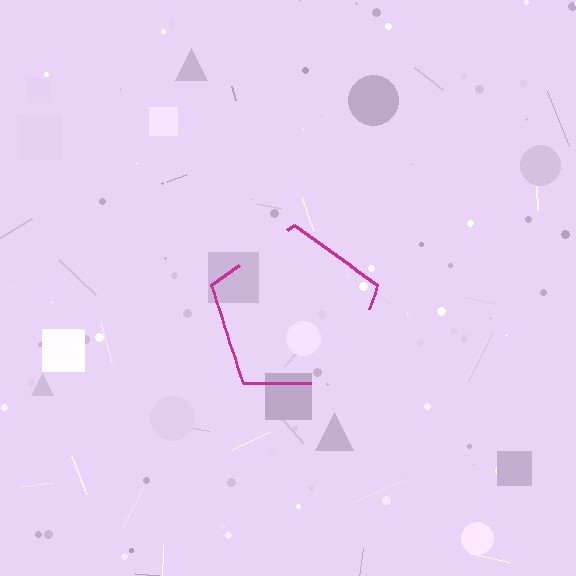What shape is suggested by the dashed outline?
The dashed outline suggests a pentagon.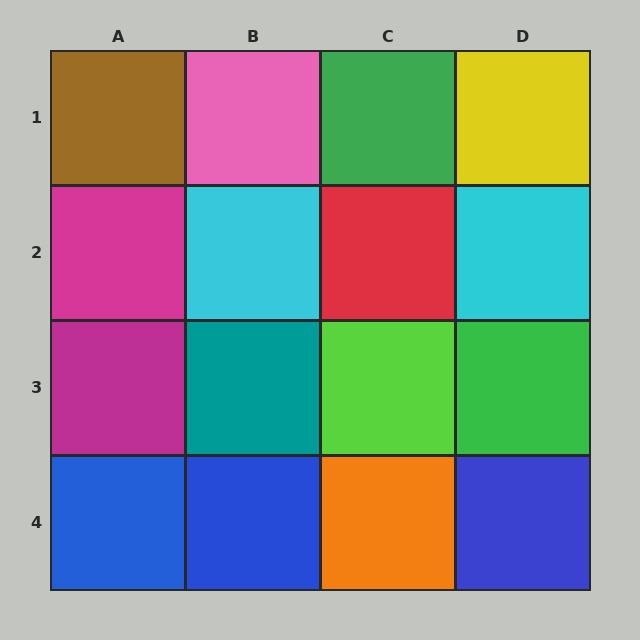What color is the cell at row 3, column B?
Teal.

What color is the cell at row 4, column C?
Orange.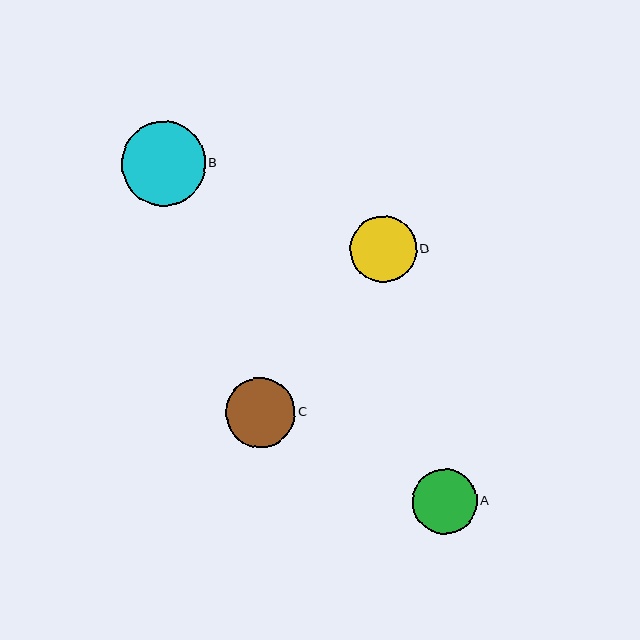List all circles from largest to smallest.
From largest to smallest: B, C, D, A.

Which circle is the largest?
Circle B is the largest with a size of approximately 84 pixels.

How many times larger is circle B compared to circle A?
Circle B is approximately 1.3 times the size of circle A.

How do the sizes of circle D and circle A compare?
Circle D and circle A are approximately the same size.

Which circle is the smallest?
Circle A is the smallest with a size of approximately 64 pixels.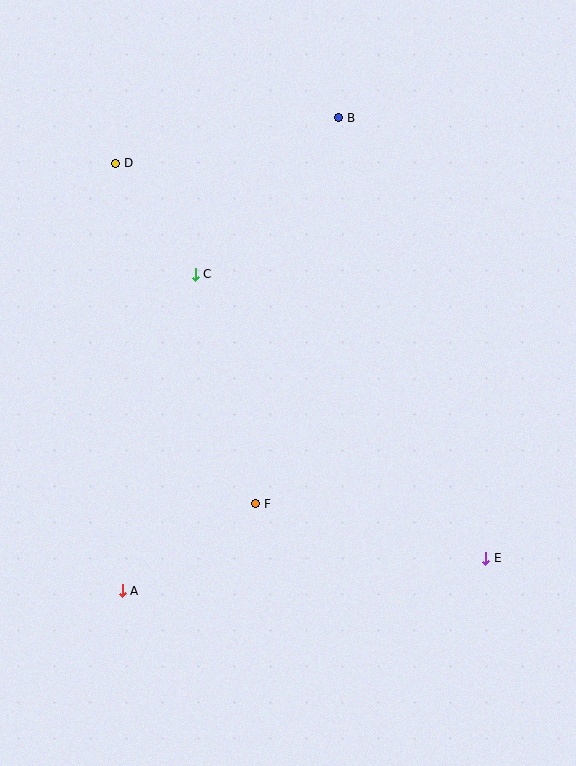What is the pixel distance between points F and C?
The distance between F and C is 238 pixels.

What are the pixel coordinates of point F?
Point F is at (256, 504).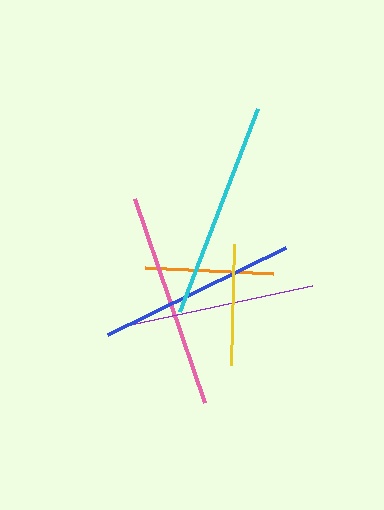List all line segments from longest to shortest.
From longest to shortest: cyan, pink, blue, purple, orange, yellow.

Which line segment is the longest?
The cyan line is the longest at approximately 218 pixels.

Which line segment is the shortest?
The yellow line is the shortest at approximately 121 pixels.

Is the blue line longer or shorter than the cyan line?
The cyan line is longer than the blue line.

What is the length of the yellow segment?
The yellow segment is approximately 121 pixels long.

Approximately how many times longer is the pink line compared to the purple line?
The pink line is approximately 1.1 times the length of the purple line.